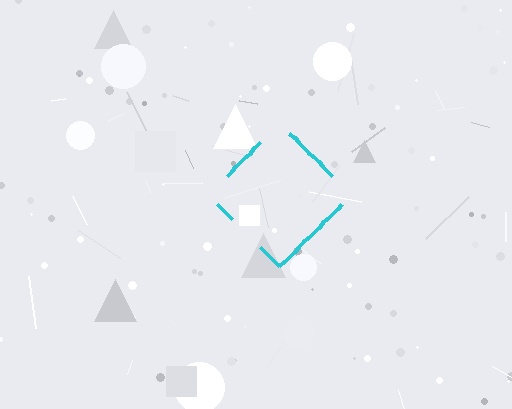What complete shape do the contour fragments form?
The contour fragments form a diamond.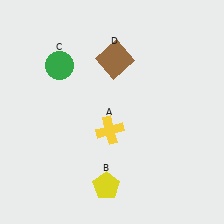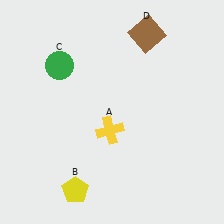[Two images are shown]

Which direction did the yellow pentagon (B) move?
The yellow pentagon (B) moved left.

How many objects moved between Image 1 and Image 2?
2 objects moved between the two images.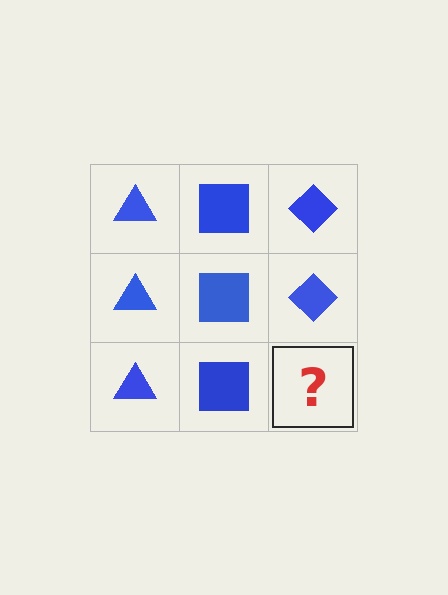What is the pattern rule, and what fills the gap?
The rule is that each column has a consistent shape. The gap should be filled with a blue diamond.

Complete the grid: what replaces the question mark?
The question mark should be replaced with a blue diamond.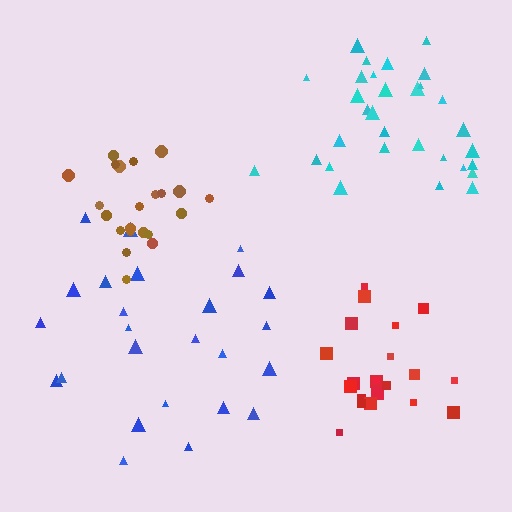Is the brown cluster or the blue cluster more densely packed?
Brown.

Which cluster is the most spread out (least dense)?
Blue.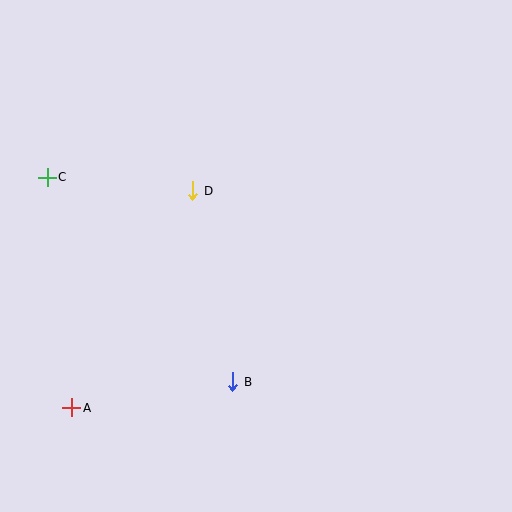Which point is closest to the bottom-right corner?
Point B is closest to the bottom-right corner.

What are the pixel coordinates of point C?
Point C is at (47, 177).